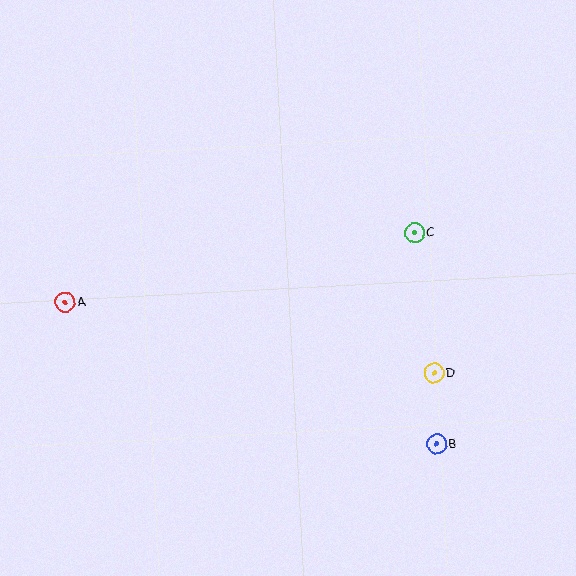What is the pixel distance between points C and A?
The distance between C and A is 356 pixels.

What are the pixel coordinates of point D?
Point D is at (434, 373).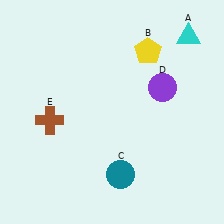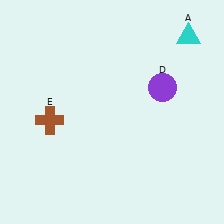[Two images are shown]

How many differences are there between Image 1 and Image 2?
There are 2 differences between the two images.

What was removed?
The yellow pentagon (B), the teal circle (C) were removed in Image 2.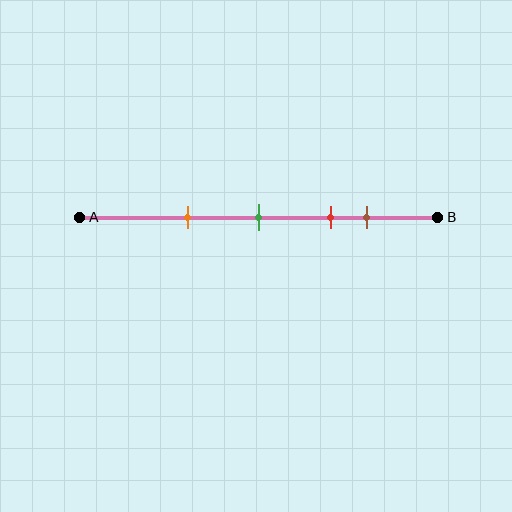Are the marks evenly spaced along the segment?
No, the marks are not evenly spaced.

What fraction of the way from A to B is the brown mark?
The brown mark is approximately 80% (0.8) of the way from A to B.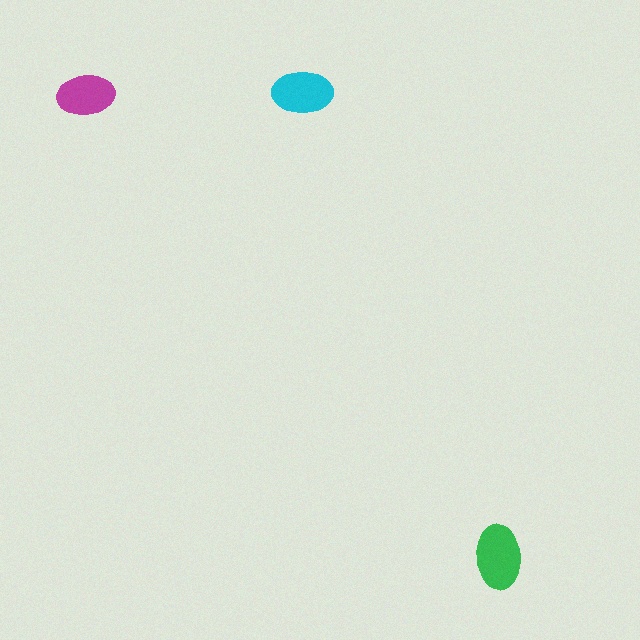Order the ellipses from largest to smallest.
the green one, the cyan one, the magenta one.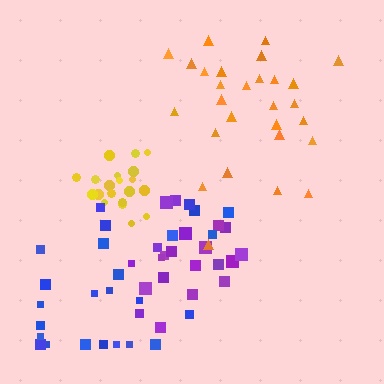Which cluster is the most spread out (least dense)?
Blue.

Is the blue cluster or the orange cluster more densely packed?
Orange.